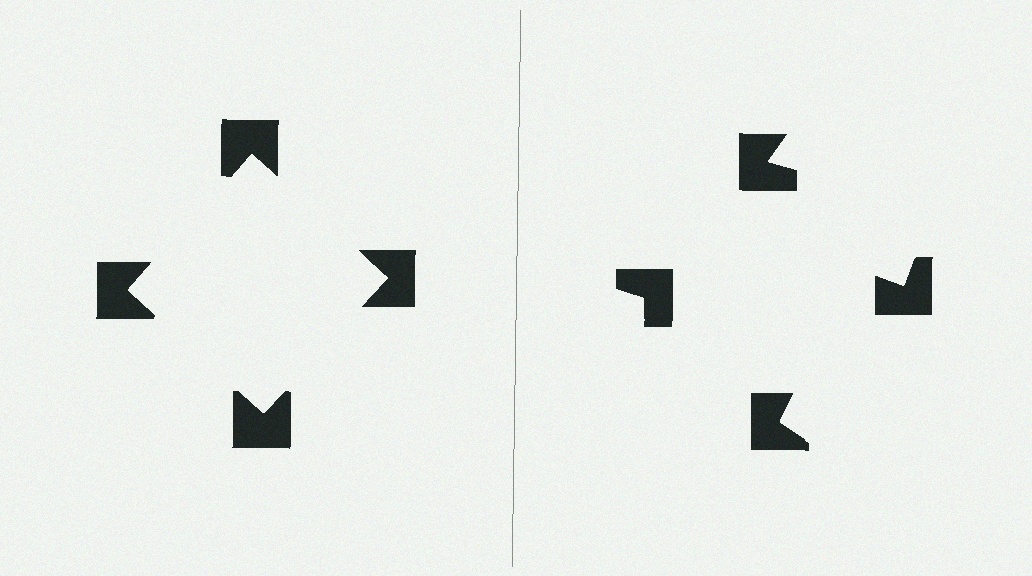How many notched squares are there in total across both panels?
8 — 4 on each side.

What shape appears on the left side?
An illusory square.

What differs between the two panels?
The notched squares are positioned identically on both sides; only the wedge orientations differ. On the left they align to a square; on the right they are misaligned.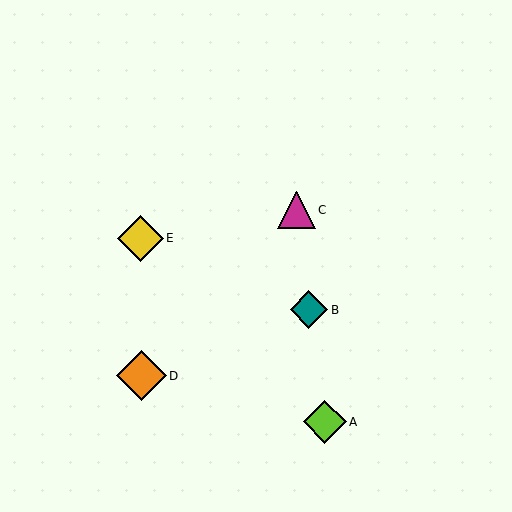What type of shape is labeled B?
Shape B is a teal diamond.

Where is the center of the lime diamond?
The center of the lime diamond is at (325, 422).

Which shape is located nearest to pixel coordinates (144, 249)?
The yellow diamond (labeled E) at (140, 238) is nearest to that location.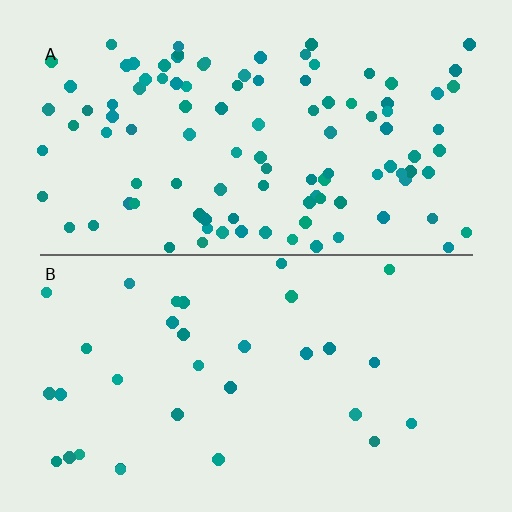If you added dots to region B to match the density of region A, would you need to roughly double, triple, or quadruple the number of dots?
Approximately triple.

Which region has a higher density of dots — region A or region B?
A (the top).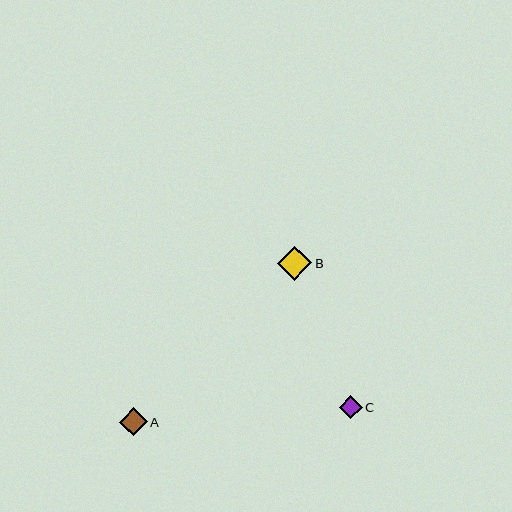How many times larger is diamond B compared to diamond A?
Diamond B is approximately 1.2 times the size of diamond A.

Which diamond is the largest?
Diamond B is the largest with a size of approximately 34 pixels.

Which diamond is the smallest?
Diamond C is the smallest with a size of approximately 23 pixels.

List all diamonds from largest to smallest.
From largest to smallest: B, A, C.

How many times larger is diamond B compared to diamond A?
Diamond B is approximately 1.2 times the size of diamond A.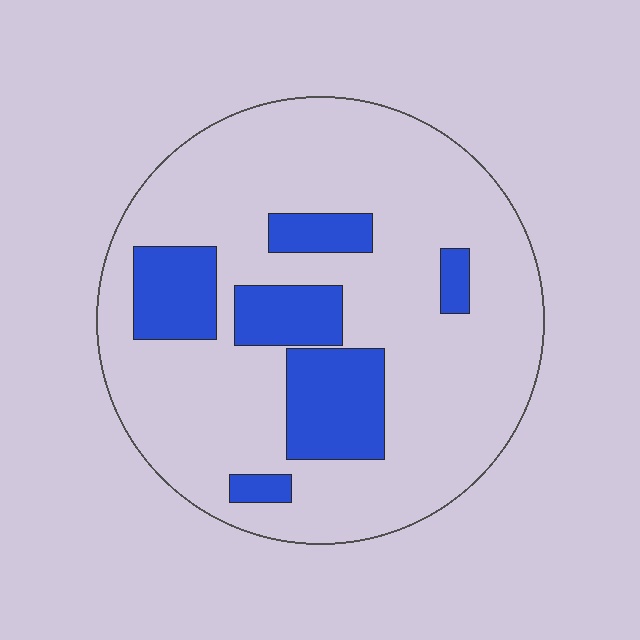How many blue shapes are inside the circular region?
6.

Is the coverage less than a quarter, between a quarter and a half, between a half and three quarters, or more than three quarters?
Less than a quarter.